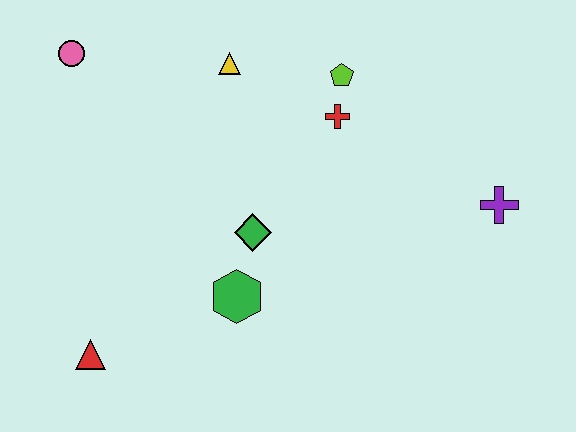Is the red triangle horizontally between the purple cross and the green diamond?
No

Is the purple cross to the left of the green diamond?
No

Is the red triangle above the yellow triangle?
No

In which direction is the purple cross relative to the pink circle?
The purple cross is to the right of the pink circle.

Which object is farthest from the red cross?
The red triangle is farthest from the red cross.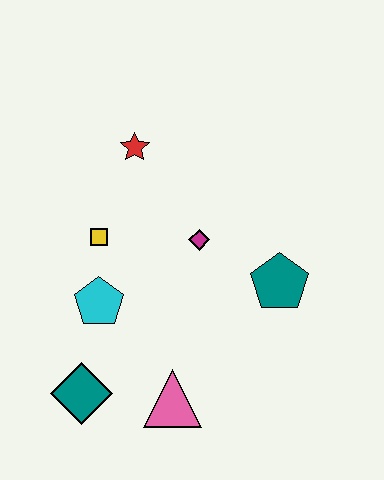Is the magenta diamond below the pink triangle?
No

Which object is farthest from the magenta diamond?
The teal diamond is farthest from the magenta diamond.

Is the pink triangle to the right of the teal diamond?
Yes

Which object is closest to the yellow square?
The cyan pentagon is closest to the yellow square.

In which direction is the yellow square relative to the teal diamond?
The yellow square is above the teal diamond.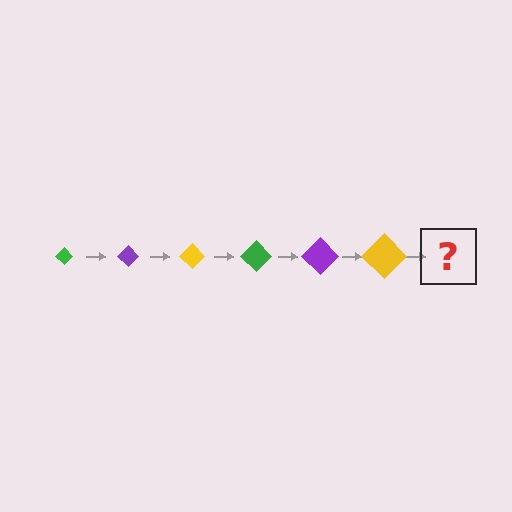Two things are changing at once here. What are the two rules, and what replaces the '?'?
The two rules are that the diamond grows larger each step and the color cycles through green, purple, and yellow. The '?' should be a green diamond, larger than the previous one.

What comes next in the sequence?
The next element should be a green diamond, larger than the previous one.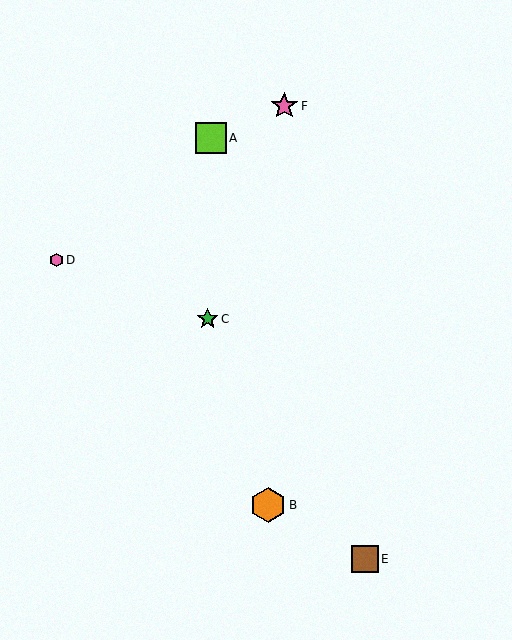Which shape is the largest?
The orange hexagon (labeled B) is the largest.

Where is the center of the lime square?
The center of the lime square is at (211, 138).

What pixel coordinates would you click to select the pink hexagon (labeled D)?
Click at (57, 260) to select the pink hexagon D.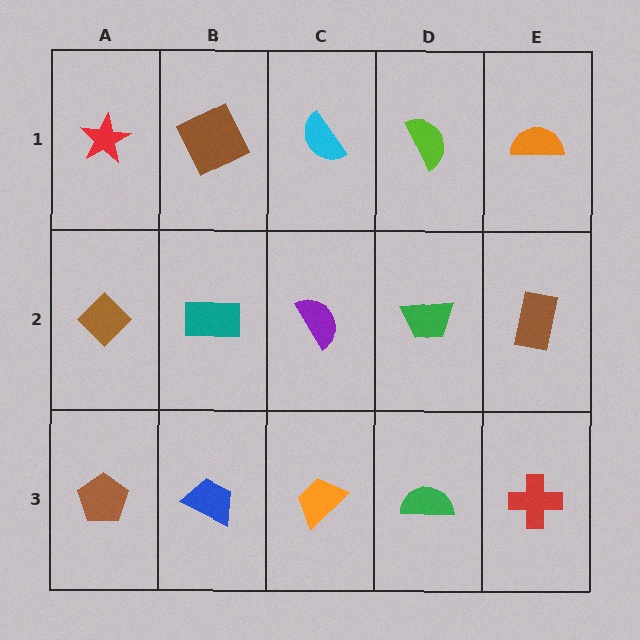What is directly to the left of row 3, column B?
A brown pentagon.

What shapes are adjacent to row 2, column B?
A brown square (row 1, column B), a blue trapezoid (row 3, column B), a brown diamond (row 2, column A), a purple semicircle (row 2, column C).